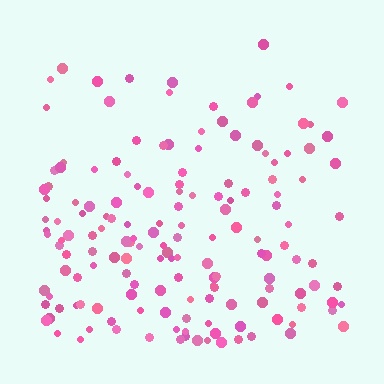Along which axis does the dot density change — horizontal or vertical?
Vertical.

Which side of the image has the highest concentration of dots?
The bottom.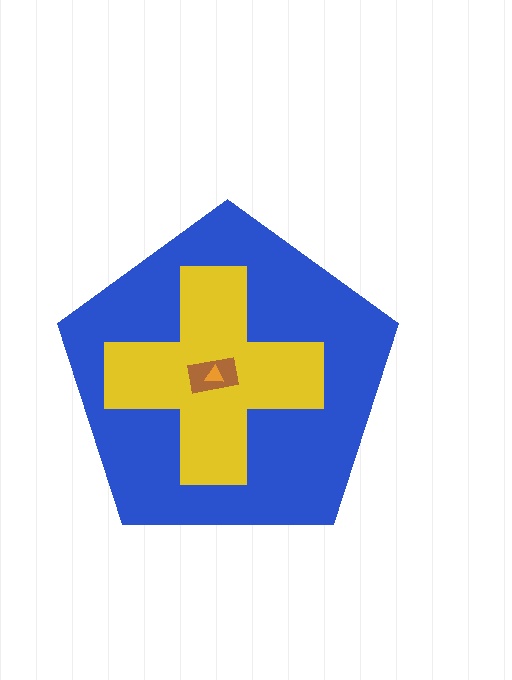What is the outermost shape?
The blue pentagon.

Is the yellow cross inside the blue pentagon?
Yes.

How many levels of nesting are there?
4.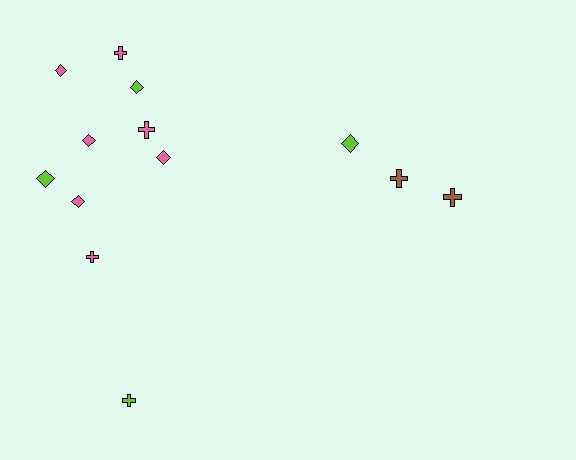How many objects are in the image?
There are 13 objects.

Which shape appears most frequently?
Diamond, with 7 objects.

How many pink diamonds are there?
There are 4 pink diamonds.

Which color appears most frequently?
Pink, with 7 objects.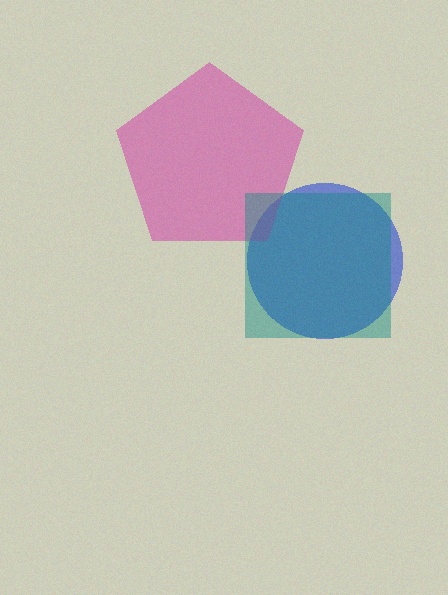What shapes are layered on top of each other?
The layered shapes are: a blue circle, a magenta pentagon, a teal square.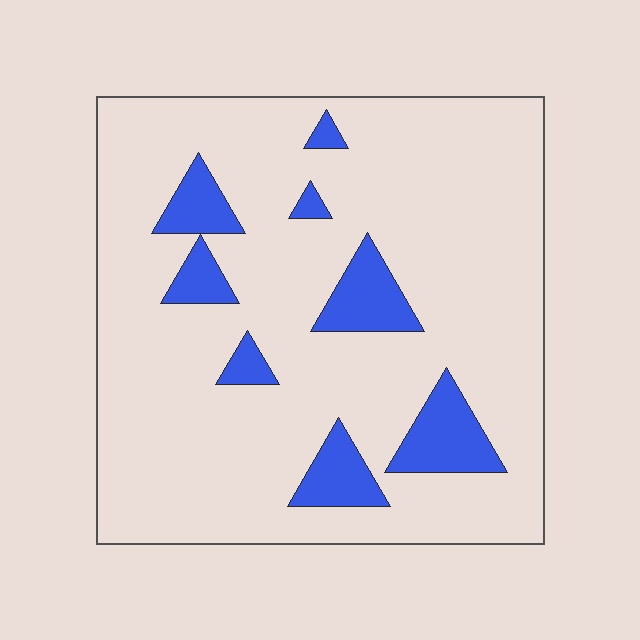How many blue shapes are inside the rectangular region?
8.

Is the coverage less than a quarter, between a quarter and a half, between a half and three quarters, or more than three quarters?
Less than a quarter.